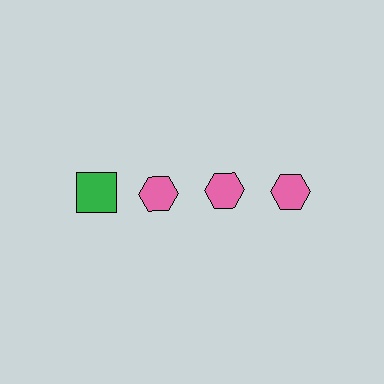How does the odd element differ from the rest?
It differs in both color (green instead of pink) and shape (square instead of hexagon).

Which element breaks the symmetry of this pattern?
The green square in the top row, leftmost column breaks the symmetry. All other shapes are pink hexagons.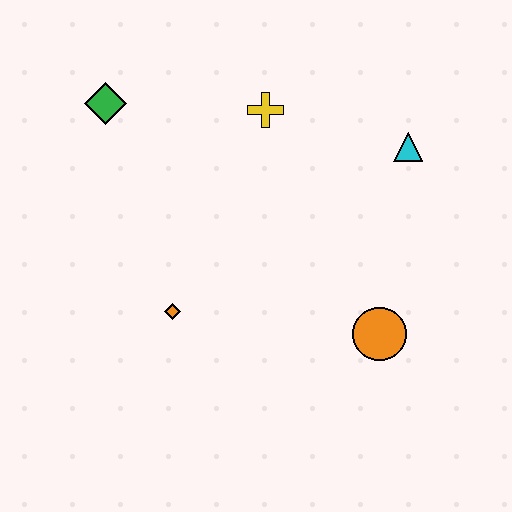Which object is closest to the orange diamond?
The orange circle is closest to the orange diamond.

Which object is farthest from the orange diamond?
The cyan triangle is farthest from the orange diamond.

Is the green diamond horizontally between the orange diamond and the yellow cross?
No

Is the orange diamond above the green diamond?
No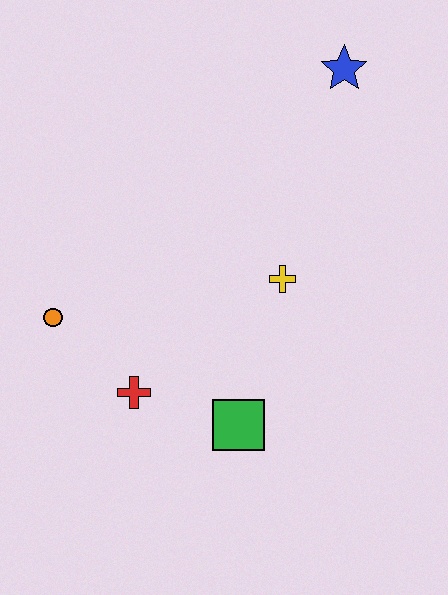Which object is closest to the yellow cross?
The green square is closest to the yellow cross.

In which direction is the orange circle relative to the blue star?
The orange circle is to the left of the blue star.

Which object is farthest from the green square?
The blue star is farthest from the green square.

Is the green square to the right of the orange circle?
Yes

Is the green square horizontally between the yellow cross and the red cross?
Yes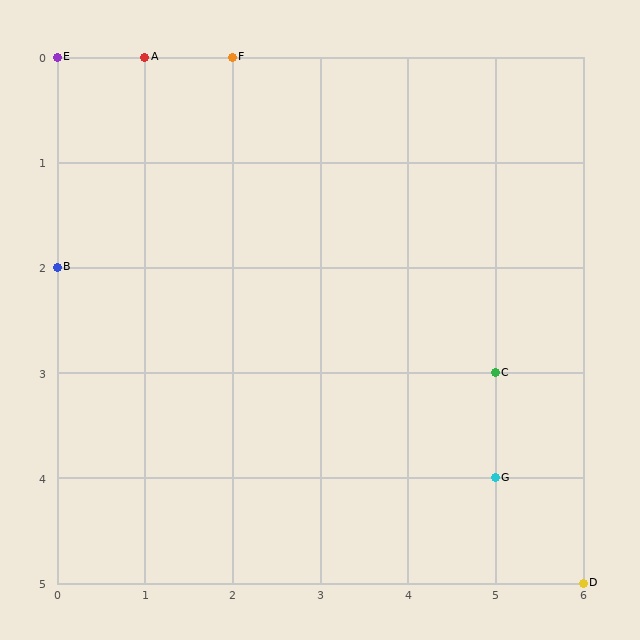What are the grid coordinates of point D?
Point D is at grid coordinates (6, 5).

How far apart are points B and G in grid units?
Points B and G are 5 columns and 2 rows apart (about 5.4 grid units diagonally).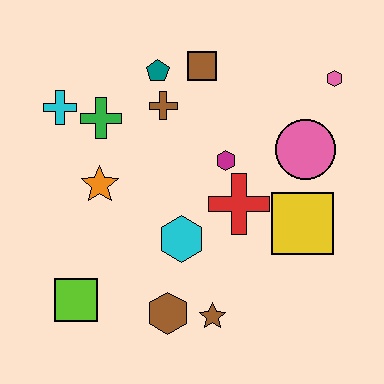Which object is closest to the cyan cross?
The green cross is closest to the cyan cross.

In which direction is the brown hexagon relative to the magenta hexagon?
The brown hexagon is below the magenta hexagon.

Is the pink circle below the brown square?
Yes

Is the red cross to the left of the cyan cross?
No